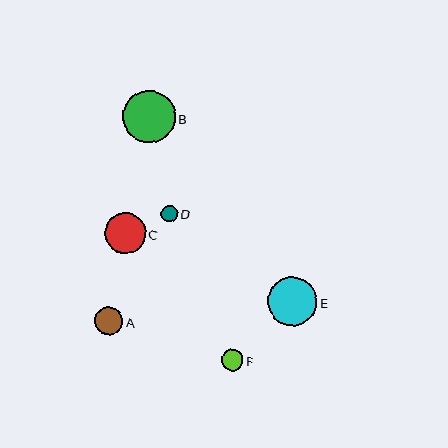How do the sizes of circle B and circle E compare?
Circle B and circle E are approximately the same size.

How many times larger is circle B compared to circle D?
Circle B is approximately 3.2 times the size of circle D.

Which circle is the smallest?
Circle D is the smallest with a size of approximately 16 pixels.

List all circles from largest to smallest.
From largest to smallest: B, E, C, A, F, D.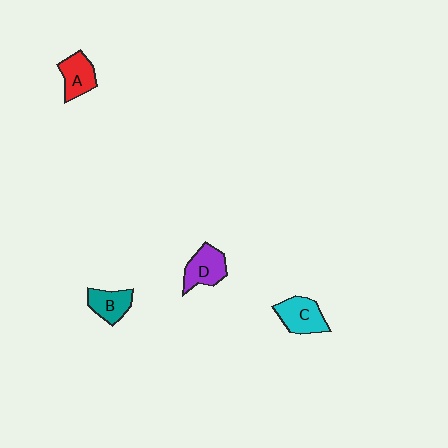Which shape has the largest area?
Shape C (cyan).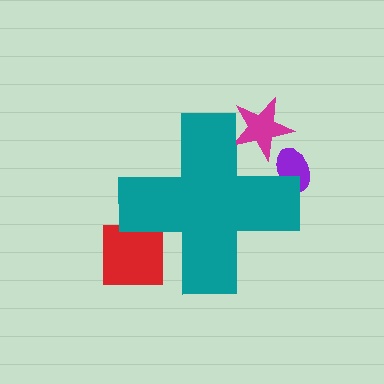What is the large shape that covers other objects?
A teal cross.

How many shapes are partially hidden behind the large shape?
3 shapes are partially hidden.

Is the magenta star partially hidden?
Yes, the magenta star is partially hidden behind the teal cross.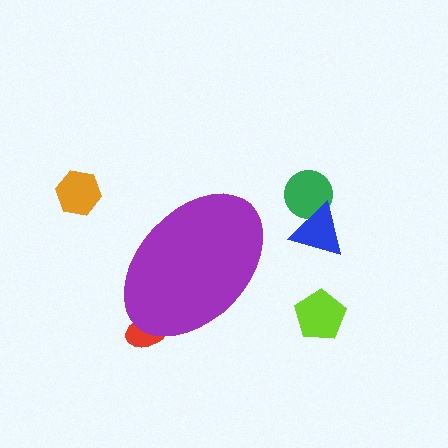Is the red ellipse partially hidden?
Yes, the red ellipse is partially hidden behind the purple ellipse.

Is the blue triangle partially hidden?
No, the blue triangle is fully visible.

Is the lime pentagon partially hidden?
No, the lime pentagon is fully visible.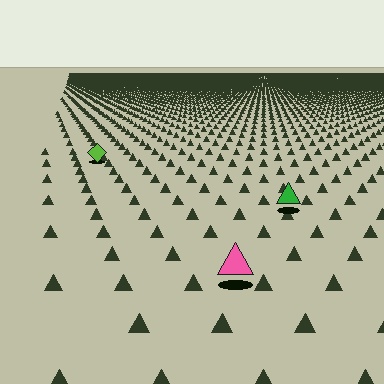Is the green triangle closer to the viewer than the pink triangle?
No. The pink triangle is closer — you can tell from the texture gradient: the ground texture is coarser near it.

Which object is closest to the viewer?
The pink triangle is closest. The texture marks near it are larger and more spread out.